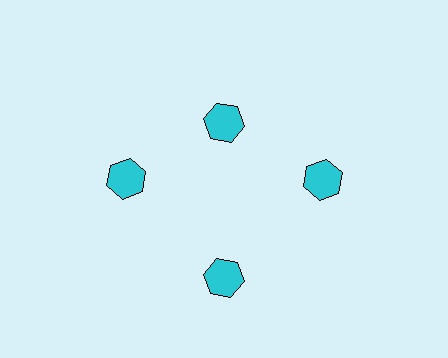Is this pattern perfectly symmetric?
No. The 4 cyan hexagons are arranged in a ring, but one element near the 12 o'clock position is pulled inward toward the center, breaking the 4-fold rotational symmetry.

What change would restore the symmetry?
The symmetry would be restored by moving it outward, back onto the ring so that all 4 hexagons sit at equal angles and equal distance from the center.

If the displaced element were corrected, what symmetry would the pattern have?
It would have 4-fold rotational symmetry — the pattern would map onto itself every 90 degrees.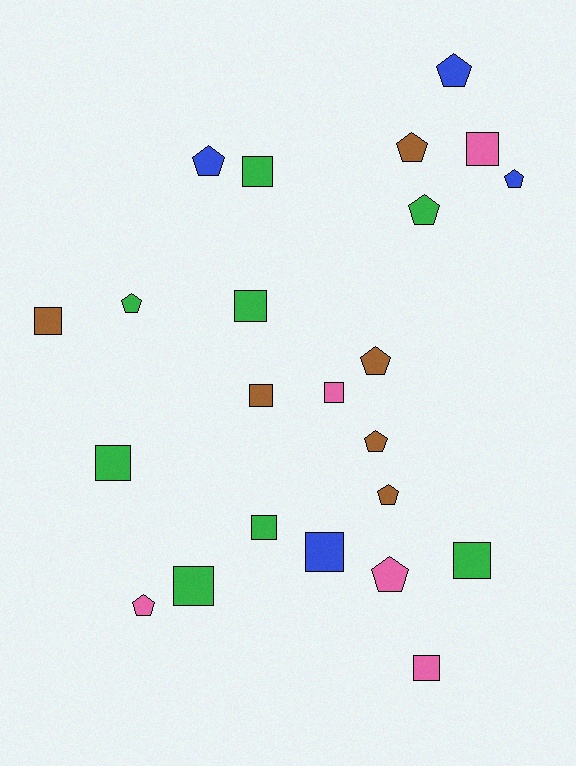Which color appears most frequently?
Green, with 8 objects.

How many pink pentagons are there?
There are 2 pink pentagons.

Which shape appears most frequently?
Square, with 12 objects.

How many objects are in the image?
There are 23 objects.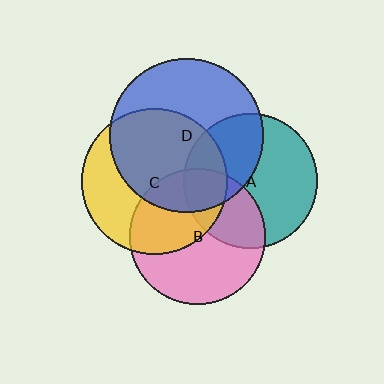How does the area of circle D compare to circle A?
Approximately 1.3 times.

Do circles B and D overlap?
Yes.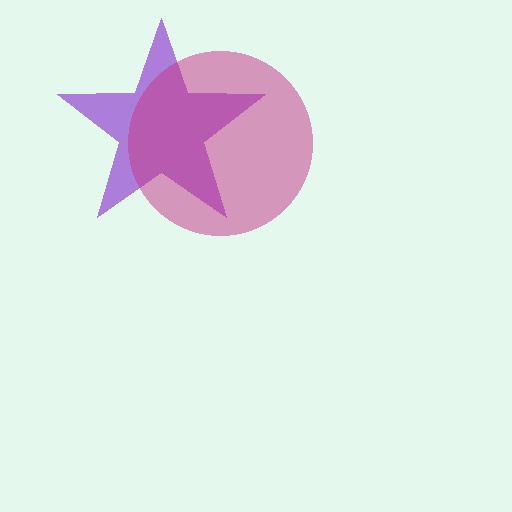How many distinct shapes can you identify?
There are 2 distinct shapes: a purple star, a magenta circle.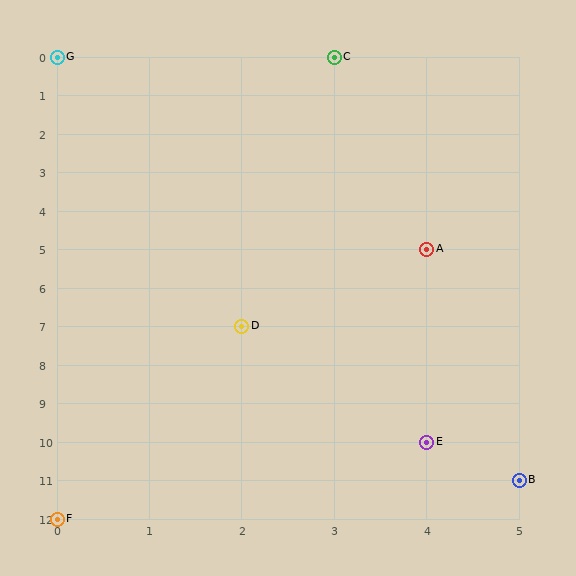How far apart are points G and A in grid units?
Points G and A are 4 columns and 5 rows apart (about 6.4 grid units diagonally).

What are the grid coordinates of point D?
Point D is at grid coordinates (2, 7).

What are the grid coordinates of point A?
Point A is at grid coordinates (4, 5).